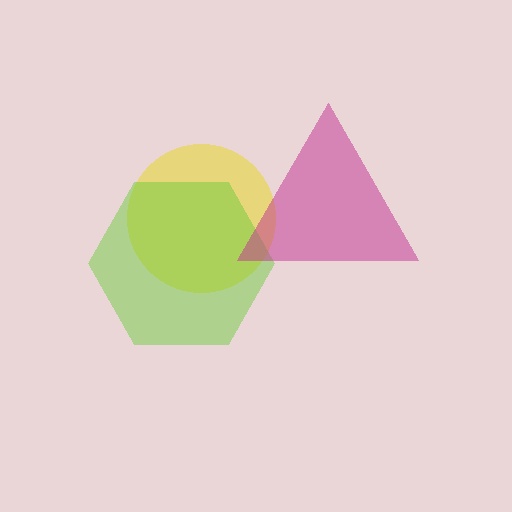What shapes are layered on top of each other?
The layered shapes are: a yellow circle, a lime hexagon, a magenta triangle.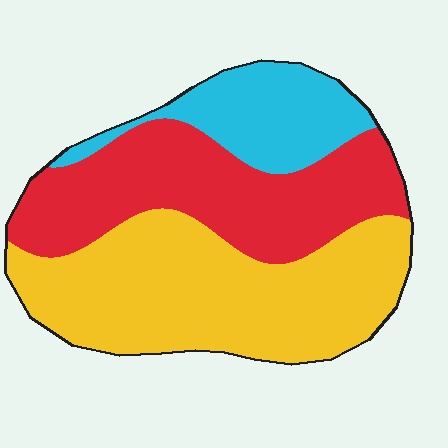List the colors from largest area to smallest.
From largest to smallest: yellow, red, cyan.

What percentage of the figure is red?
Red takes up between a quarter and a half of the figure.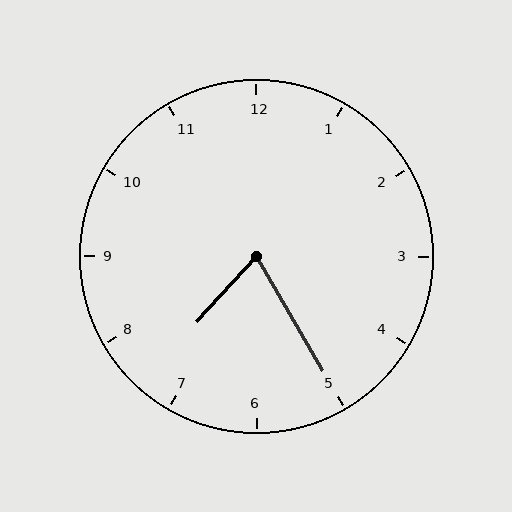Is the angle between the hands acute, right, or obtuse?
It is acute.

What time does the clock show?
7:25.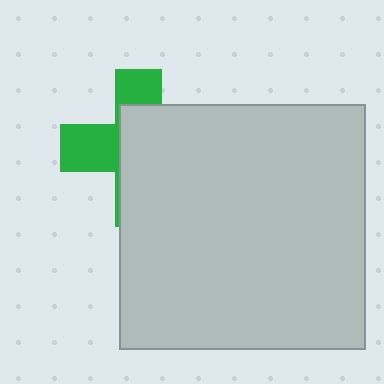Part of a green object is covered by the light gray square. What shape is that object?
It is a cross.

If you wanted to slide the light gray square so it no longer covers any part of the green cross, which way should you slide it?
Slide it right — that is the most direct way to separate the two shapes.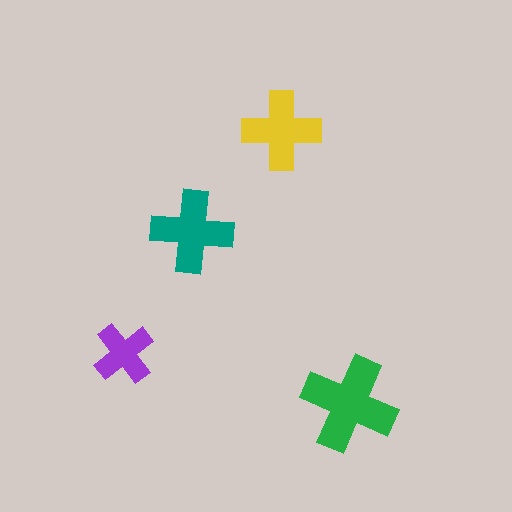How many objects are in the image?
There are 4 objects in the image.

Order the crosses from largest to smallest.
the green one, the teal one, the yellow one, the purple one.